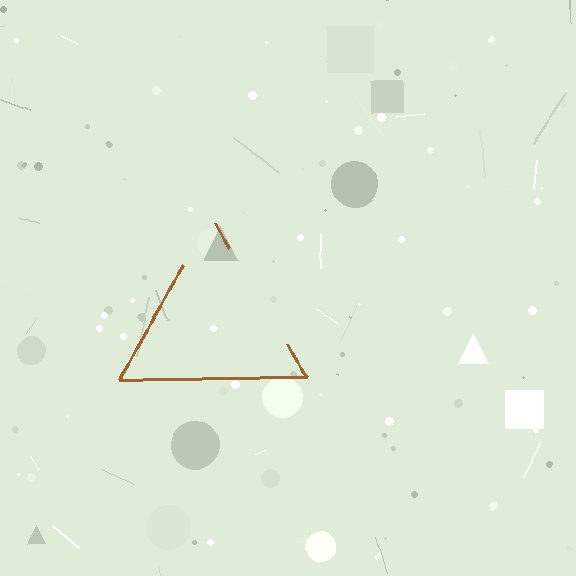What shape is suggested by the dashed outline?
The dashed outline suggests a triangle.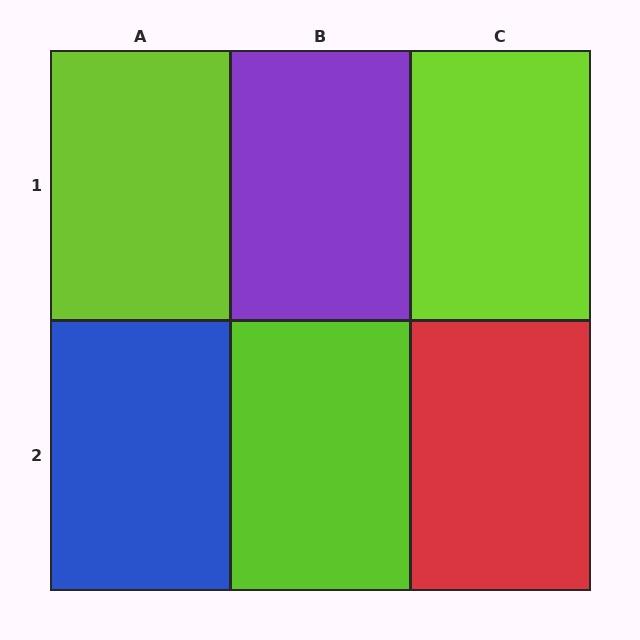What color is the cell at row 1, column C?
Lime.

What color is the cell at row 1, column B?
Purple.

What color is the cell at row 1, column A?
Lime.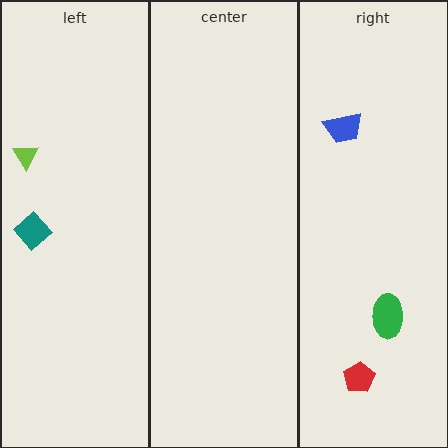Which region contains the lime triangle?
The left region.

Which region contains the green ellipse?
The right region.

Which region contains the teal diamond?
The left region.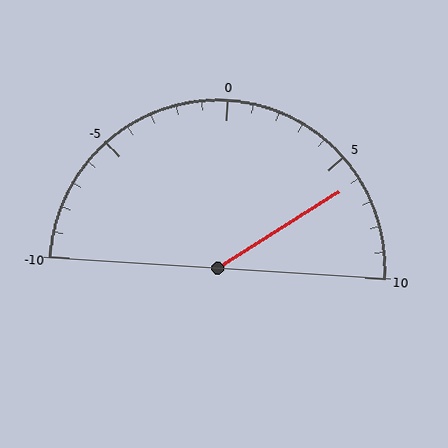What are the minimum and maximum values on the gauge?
The gauge ranges from -10 to 10.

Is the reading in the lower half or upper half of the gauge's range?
The reading is in the upper half of the range (-10 to 10).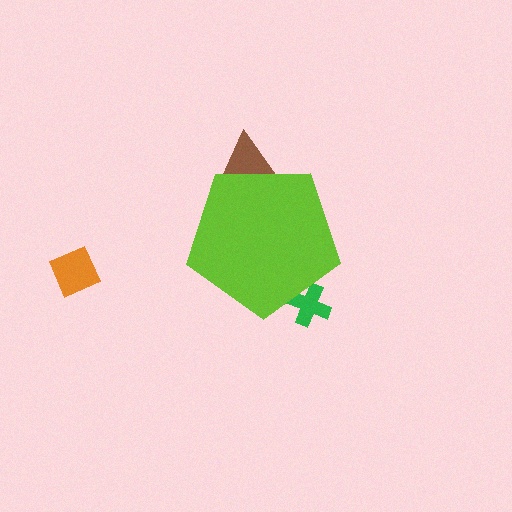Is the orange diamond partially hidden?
No, the orange diamond is fully visible.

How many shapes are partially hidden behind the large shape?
2 shapes are partially hidden.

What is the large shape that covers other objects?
A lime pentagon.